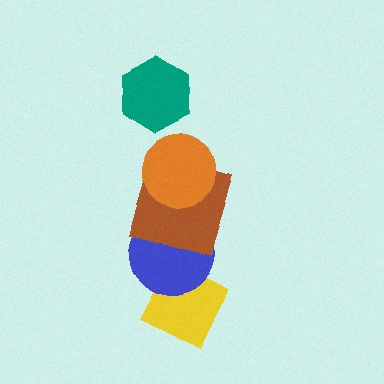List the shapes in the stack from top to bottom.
From top to bottom: the teal hexagon, the orange circle, the brown square, the blue circle, the yellow diamond.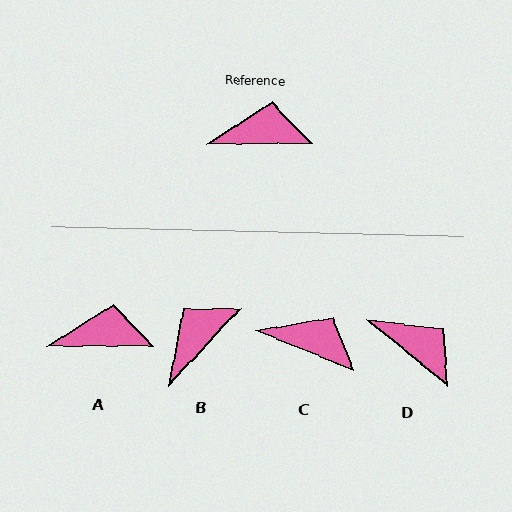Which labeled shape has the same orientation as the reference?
A.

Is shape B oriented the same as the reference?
No, it is off by about 47 degrees.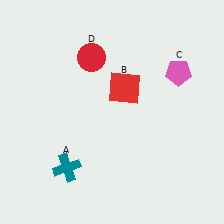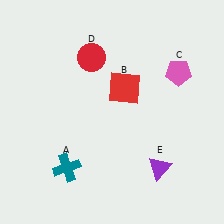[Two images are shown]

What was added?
A purple triangle (E) was added in Image 2.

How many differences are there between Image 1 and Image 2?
There is 1 difference between the two images.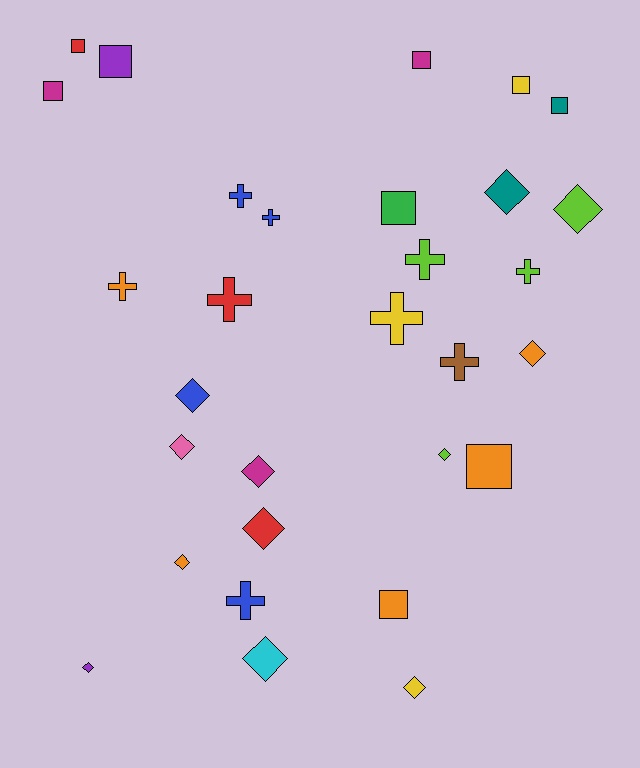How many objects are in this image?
There are 30 objects.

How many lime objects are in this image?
There are 4 lime objects.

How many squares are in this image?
There are 9 squares.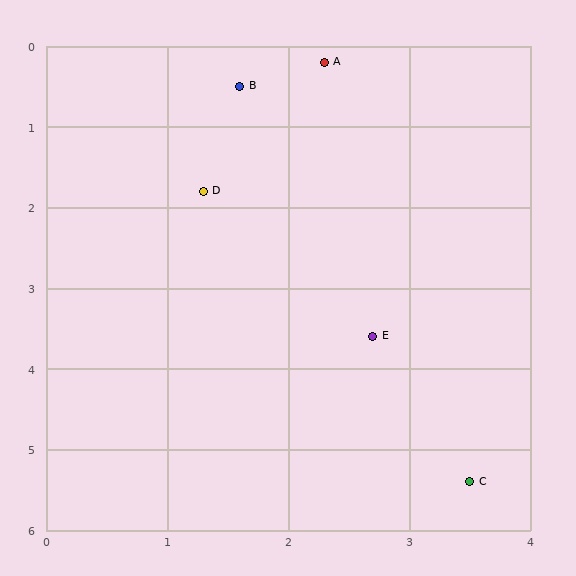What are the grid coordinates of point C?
Point C is at approximately (3.5, 5.4).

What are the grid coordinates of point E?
Point E is at approximately (2.7, 3.6).